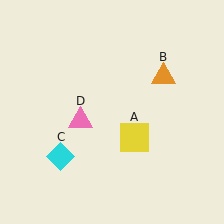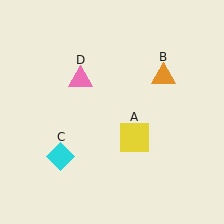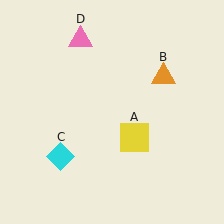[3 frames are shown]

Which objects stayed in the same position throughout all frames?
Yellow square (object A) and orange triangle (object B) and cyan diamond (object C) remained stationary.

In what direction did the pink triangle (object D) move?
The pink triangle (object D) moved up.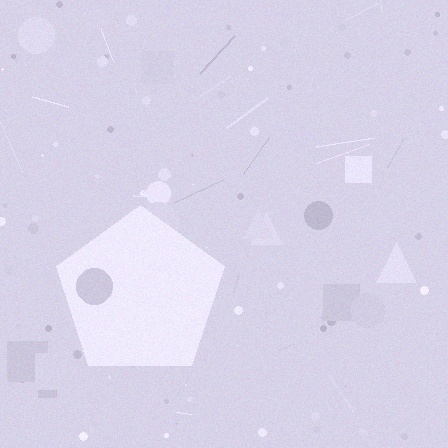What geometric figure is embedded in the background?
A pentagon is embedded in the background.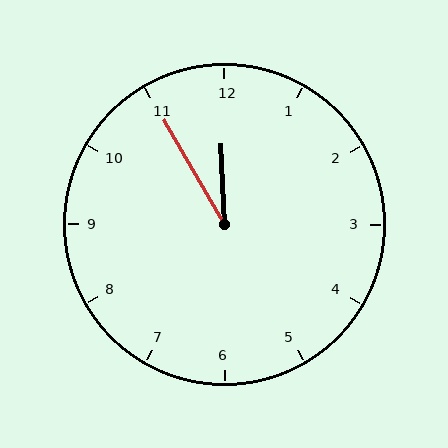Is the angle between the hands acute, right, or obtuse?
It is acute.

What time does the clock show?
11:55.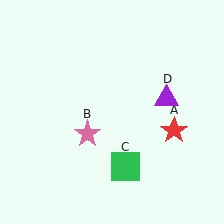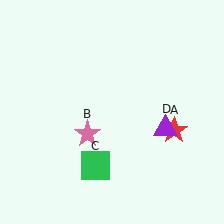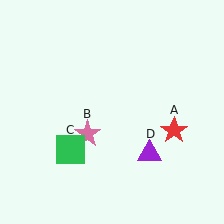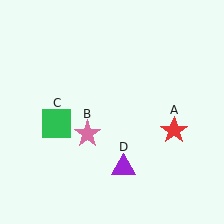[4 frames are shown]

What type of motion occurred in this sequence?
The green square (object C), purple triangle (object D) rotated clockwise around the center of the scene.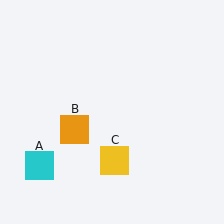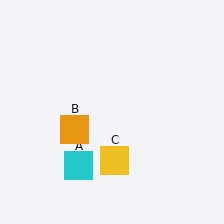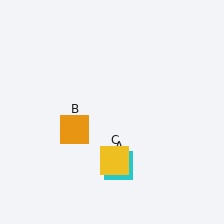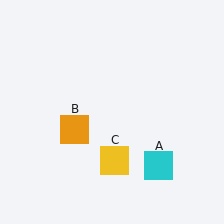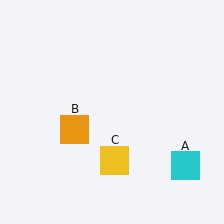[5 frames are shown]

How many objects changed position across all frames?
1 object changed position: cyan square (object A).